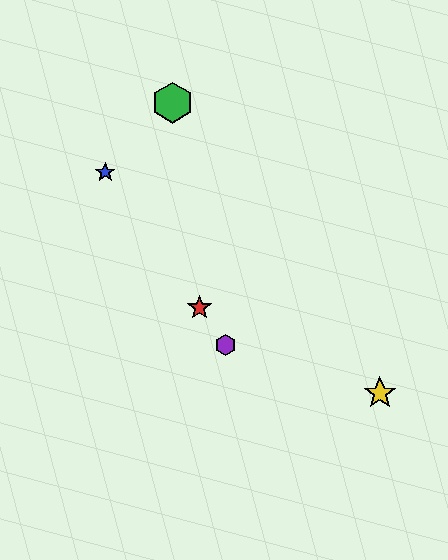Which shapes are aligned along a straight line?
The red star, the blue star, the purple hexagon are aligned along a straight line.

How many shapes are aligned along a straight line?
3 shapes (the red star, the blue star, the purple hexagon) are aligned along a straight line.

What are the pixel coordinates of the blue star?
The blue star is at (105, 172).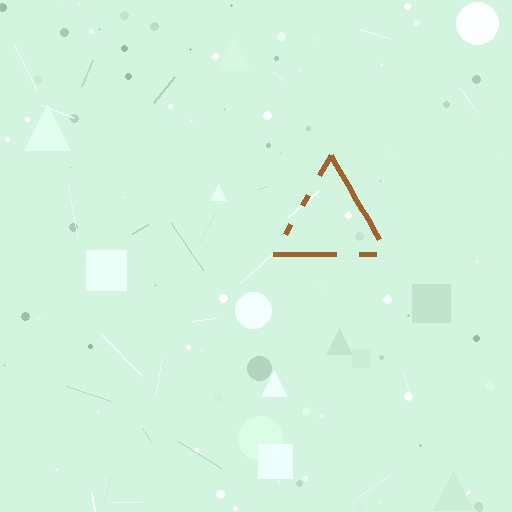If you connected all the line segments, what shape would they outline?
They would outline a triangle.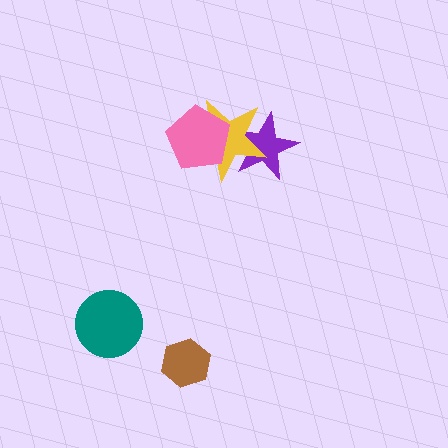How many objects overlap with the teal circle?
0 objects overlap with the teal circle.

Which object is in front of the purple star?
The yellow star is in front of the purple star.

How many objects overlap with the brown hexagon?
0 objects overlap with the brown hexagon.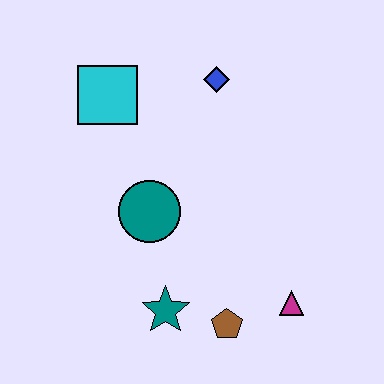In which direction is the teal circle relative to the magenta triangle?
The teal circle is to the left of the magenta triangle.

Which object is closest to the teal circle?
The teal star is closest to the teal circle.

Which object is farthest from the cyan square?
The magenta triangle is farthest from the cyan square.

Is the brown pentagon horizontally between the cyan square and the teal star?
No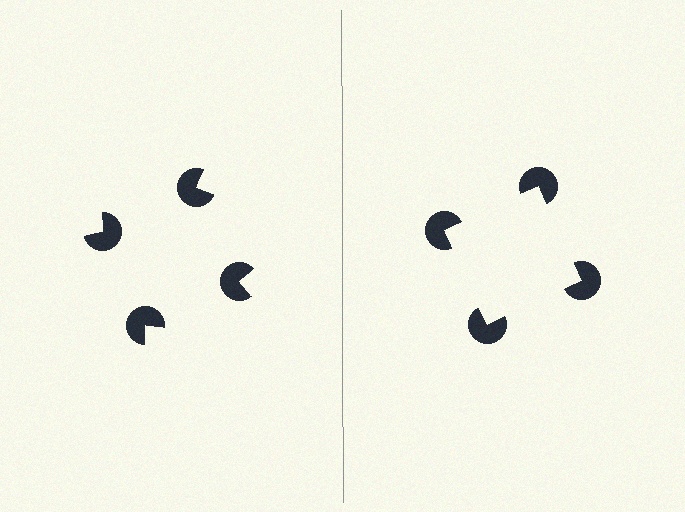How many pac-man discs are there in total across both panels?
8 — 4 on each side.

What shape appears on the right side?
An illusory square.